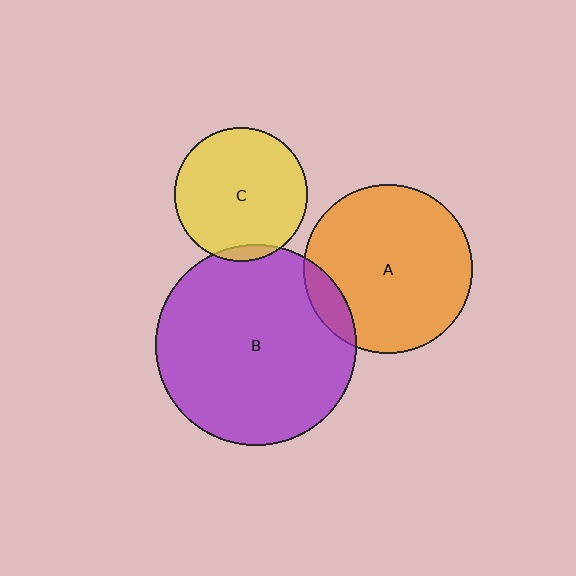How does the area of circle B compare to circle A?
Approximately 1.4 times.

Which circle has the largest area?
Circle B (purple).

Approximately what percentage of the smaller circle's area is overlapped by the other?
Approximately 10%.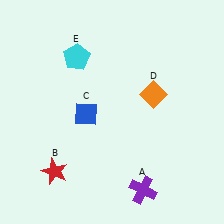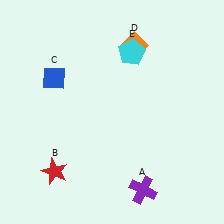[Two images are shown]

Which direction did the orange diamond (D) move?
The orange diamond (D) moved up.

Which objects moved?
The objects that moved are: the blue diamond (C), the orange diamond (D), the cyan pentagon (E).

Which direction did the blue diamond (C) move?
The blue diamond (C) moved up.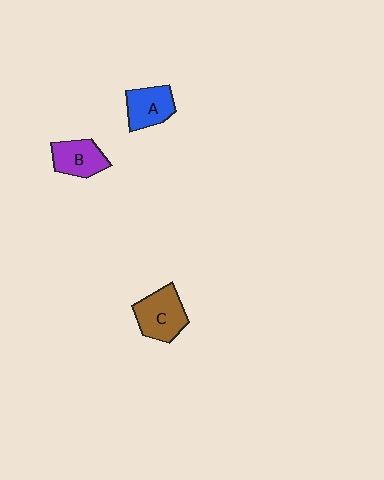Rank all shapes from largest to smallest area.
From largest to smallest: C (brown), B (purple), A (blue).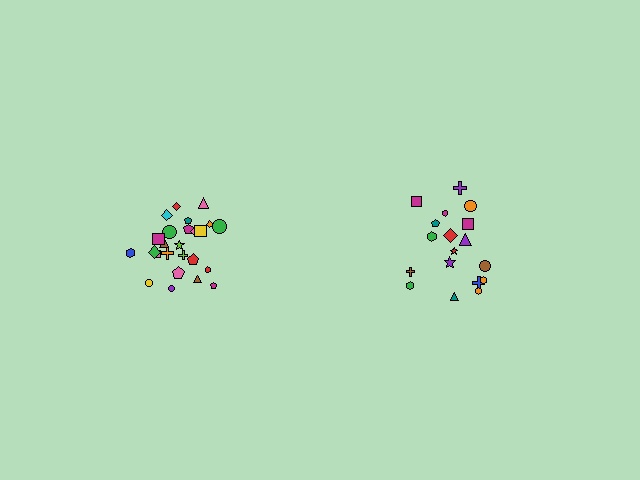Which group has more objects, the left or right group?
The left group.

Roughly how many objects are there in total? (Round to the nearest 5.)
Roughly 45 objects in total.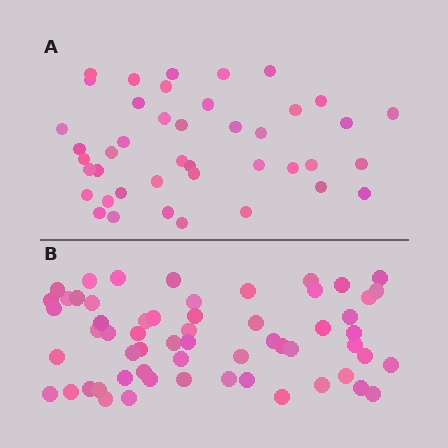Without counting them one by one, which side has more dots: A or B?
Region B (the bottom region) has more dots.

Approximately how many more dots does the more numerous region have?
Region B has approximately 15 more dots than region A.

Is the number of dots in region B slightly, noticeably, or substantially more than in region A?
Region B has noticeably more, but not dramatically so. The ratio is roughly 1.4 to 1.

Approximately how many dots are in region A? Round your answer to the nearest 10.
About 40 dots. (The exact count is 42, which rounds to 40.)